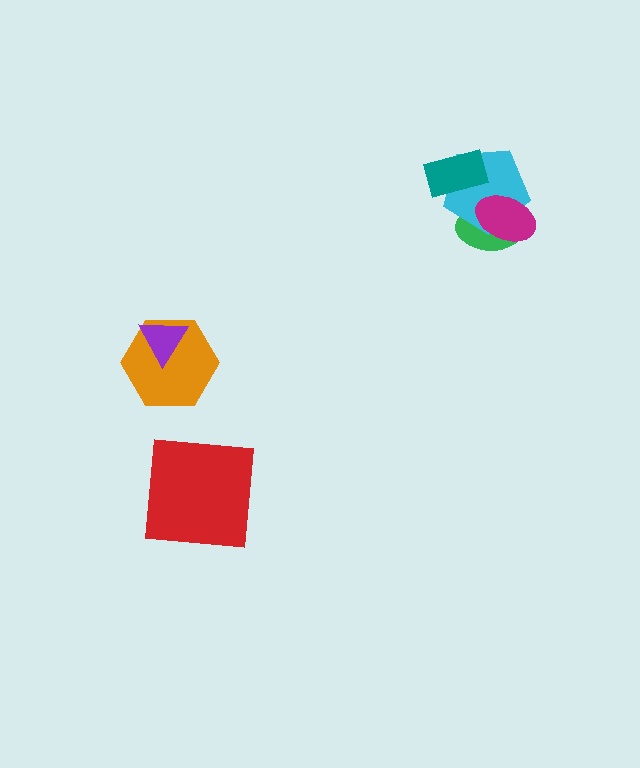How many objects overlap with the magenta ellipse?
2 objects overlap with the magenta ellipse.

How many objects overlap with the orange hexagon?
1 object overlaps with the orange hexagon.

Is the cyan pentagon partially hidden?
Yes, it is partially covered by another shape.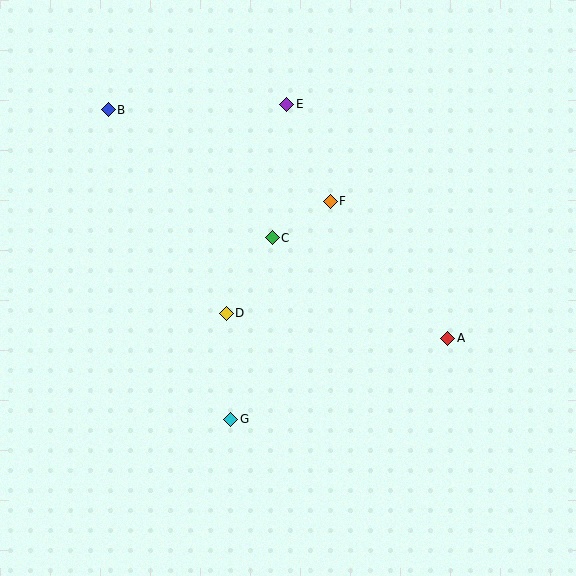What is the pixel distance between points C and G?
The distance between C and G is 186 pixels.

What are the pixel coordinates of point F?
Point F is at (330, 201).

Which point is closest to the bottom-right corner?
Point A is closest to the bottom-right corner.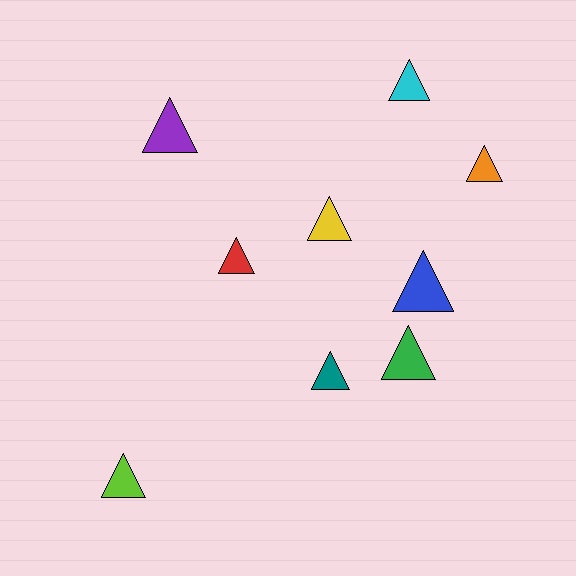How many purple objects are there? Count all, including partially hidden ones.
There is 1 purple object.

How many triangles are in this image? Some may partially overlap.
There are 9 triangles.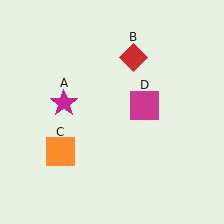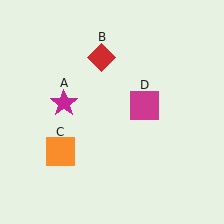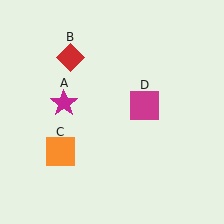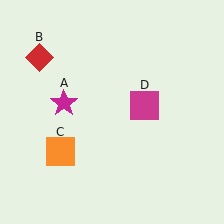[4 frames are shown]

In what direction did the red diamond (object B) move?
The red diamond (object B) moved left.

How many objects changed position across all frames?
1 object changed position: red diamond (object B).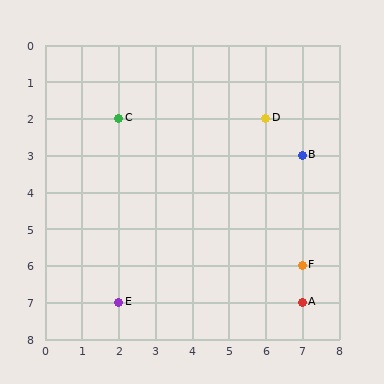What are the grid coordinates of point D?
Point D is at grid coordinates (6, 2).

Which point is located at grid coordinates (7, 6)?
Point F is at (7, 6).